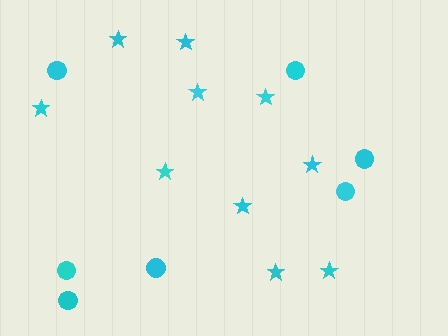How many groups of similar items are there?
There are 2 groups: one group of stars (10) and one group of circles (7).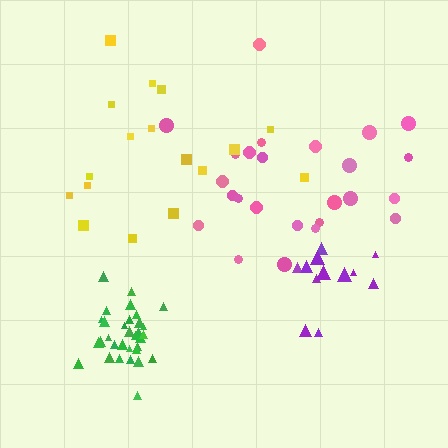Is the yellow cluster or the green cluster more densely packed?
Green.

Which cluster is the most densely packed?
Green.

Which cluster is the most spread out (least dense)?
Pink.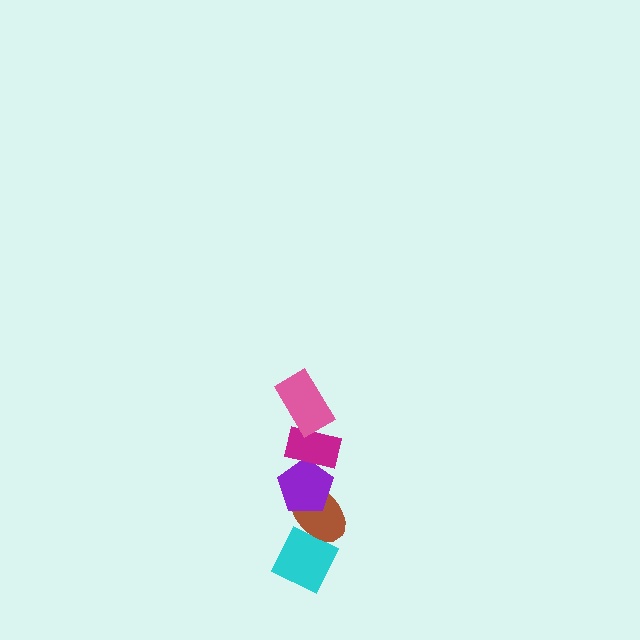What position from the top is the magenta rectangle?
The magenta rectangle is 2nd from the top.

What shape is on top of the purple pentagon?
The magenta rectangle is on top of the purple pentagon.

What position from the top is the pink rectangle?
The pink rectangle is 1st from the top.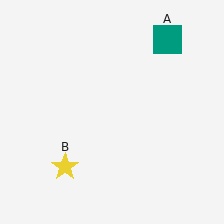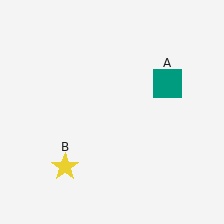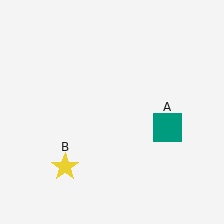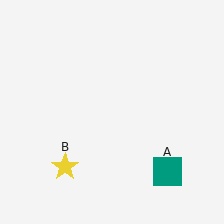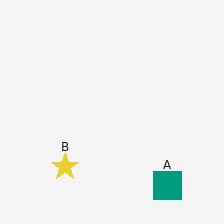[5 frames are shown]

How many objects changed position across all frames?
1 object changed position: teal square (object A).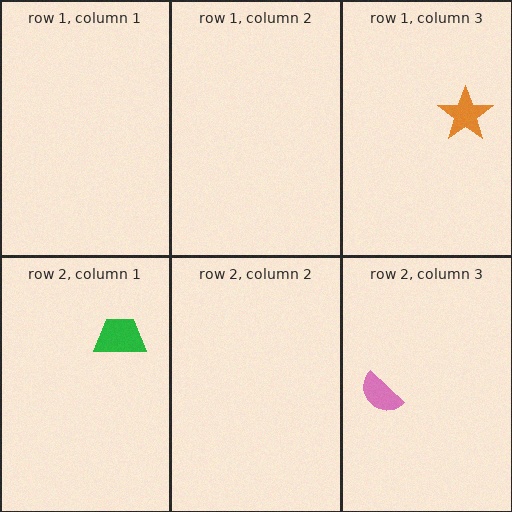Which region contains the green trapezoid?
The row 2, column 1 region.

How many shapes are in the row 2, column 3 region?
1.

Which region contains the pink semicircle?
The row 2, column 3 region.